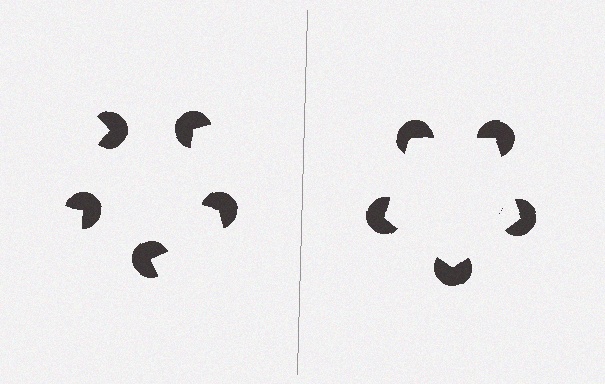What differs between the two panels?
The pac-man discs are positioned identically on both sides; only the wedge orientations differ. On the right they align to a pentagon; on the left they are misaligned.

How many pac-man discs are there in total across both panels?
10 — 5 on each side.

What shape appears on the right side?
An illusory pentagon.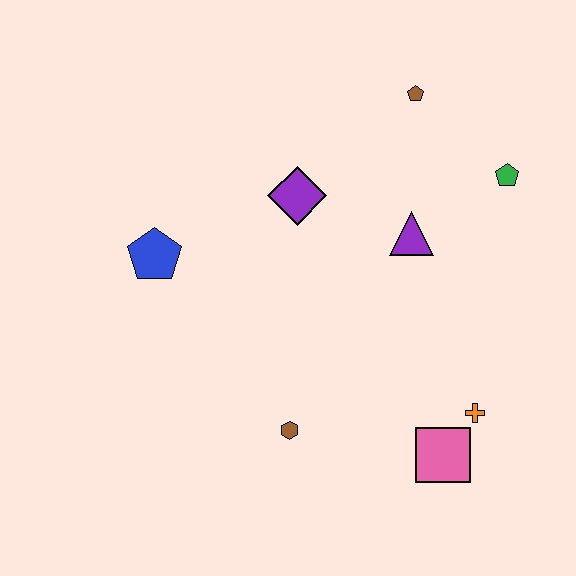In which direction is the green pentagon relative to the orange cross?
The green pentagon is above the orange cross.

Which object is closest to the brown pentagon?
The green pentagon is closest to the brown pentagon.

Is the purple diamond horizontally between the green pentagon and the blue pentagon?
Yes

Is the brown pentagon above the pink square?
Yes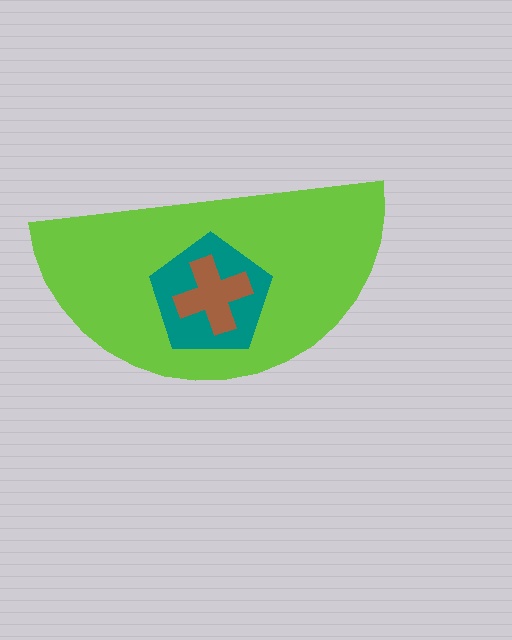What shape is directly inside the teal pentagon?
The brown cross.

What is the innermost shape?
The brown cross.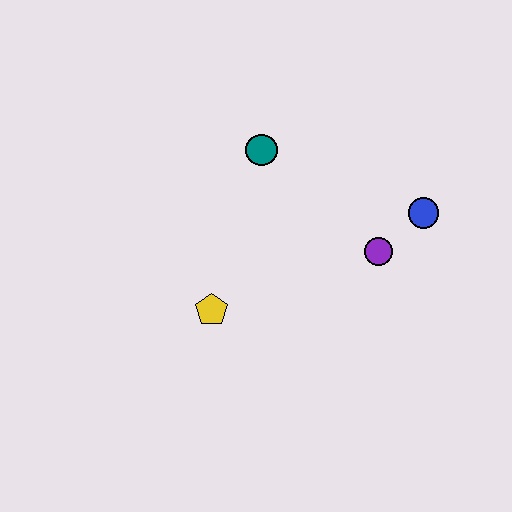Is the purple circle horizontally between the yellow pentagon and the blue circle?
Yes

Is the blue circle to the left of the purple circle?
No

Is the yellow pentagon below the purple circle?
Yes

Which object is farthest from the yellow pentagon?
The blue circle is farthest from the yellow pentagon.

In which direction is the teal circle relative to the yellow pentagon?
The teal circle is above the yellow pentagon.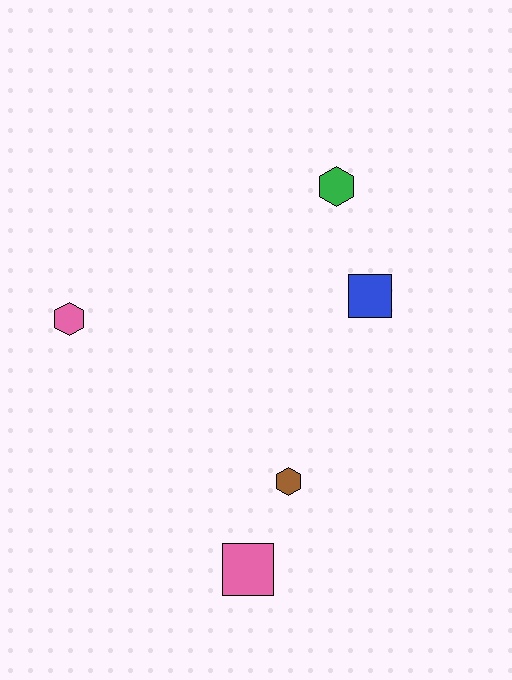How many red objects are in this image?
There are no red objects.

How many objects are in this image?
There are 5 objects.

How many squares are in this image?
There are 2 squares.